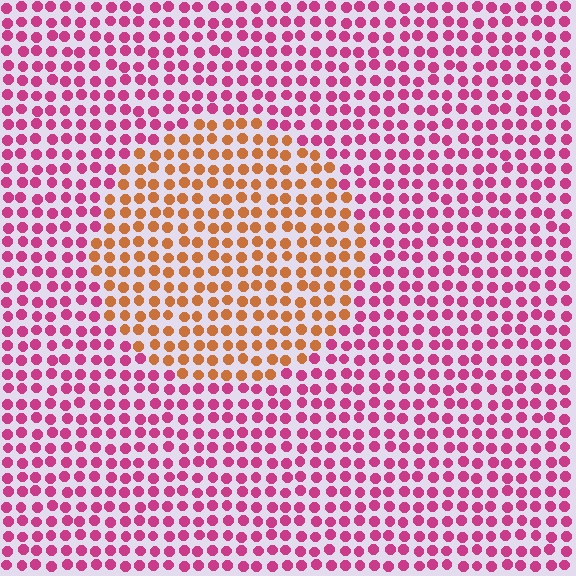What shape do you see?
I see a circle.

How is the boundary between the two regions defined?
The boundary is defined purely by a slight shift in hue (about 56 degrees). Spacing, size, and orientation are identical on both sides.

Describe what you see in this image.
The image is filled with small magenta elements in a uniform arrangement. A circle-shaped region is visible where the elements are tinted to a slightly different hue, forming a subtle color boundary.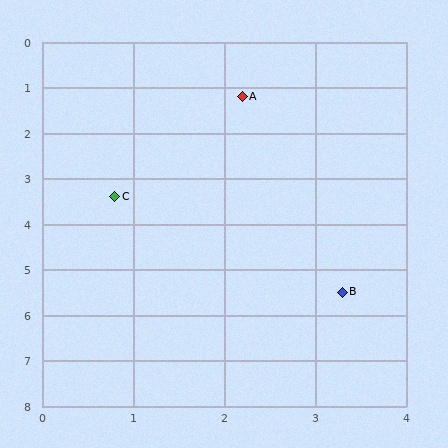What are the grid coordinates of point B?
Point B is at approximately (3.3, 5.5).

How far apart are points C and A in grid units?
Points C and A are about 2.6 grid units apart.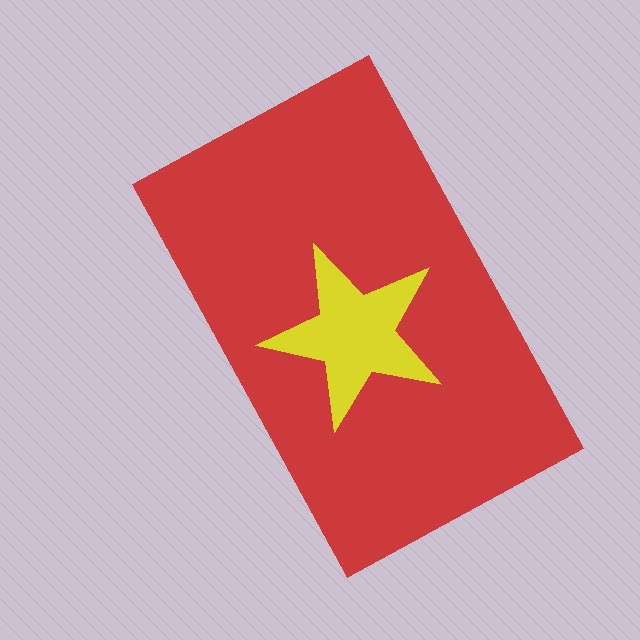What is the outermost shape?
The red rectangle.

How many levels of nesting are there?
2.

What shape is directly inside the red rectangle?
The yellow star.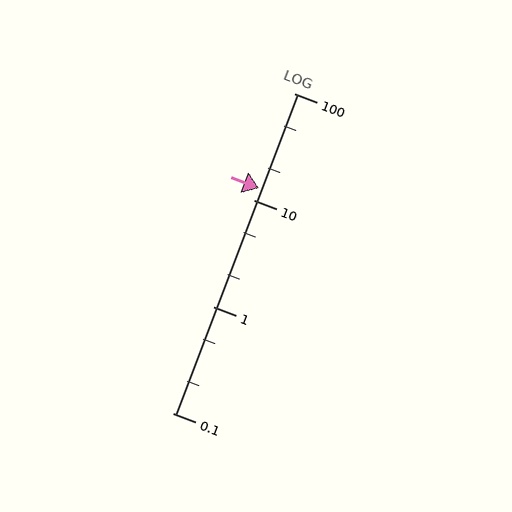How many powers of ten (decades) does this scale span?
The scale spans 3 decades, from 0.1 to 100.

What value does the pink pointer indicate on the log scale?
The pointer indicates approximately 13.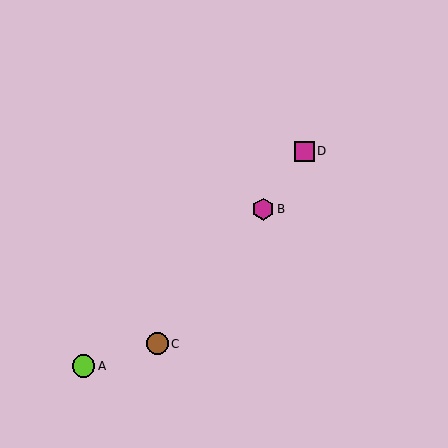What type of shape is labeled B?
Shape B is a magenta hexagon.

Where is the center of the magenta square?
The center of the magenta square is at (304, 151).